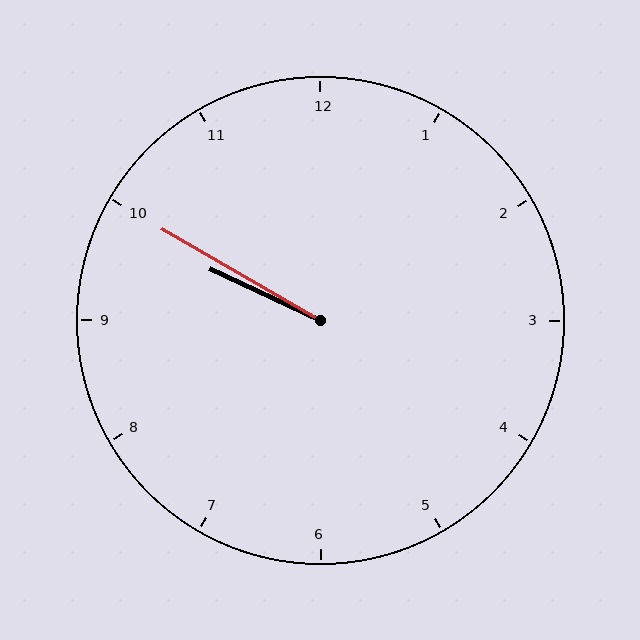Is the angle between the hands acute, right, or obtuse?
It is acute.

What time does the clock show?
9:50.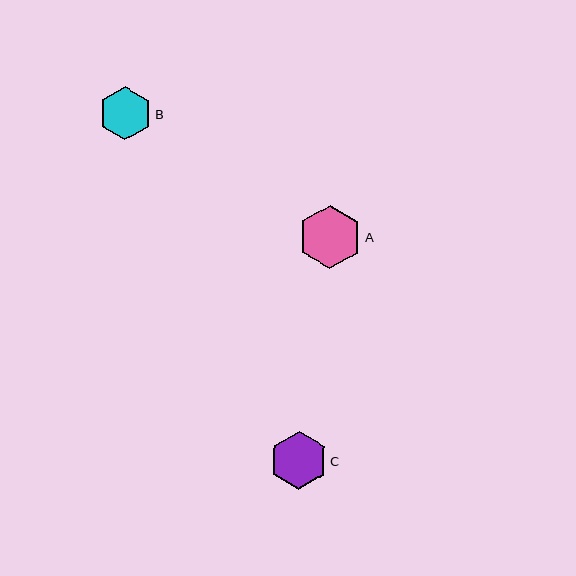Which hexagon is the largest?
Hexagon A is the largest with a size of approximately 63 pixels.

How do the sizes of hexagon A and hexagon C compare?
Hexagon A and hexagon C are approximately the same size.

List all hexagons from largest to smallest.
From largest to smallest: A, C, B.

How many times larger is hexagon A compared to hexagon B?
Hexagon A is approximately 1.2 times the size of hexagon B.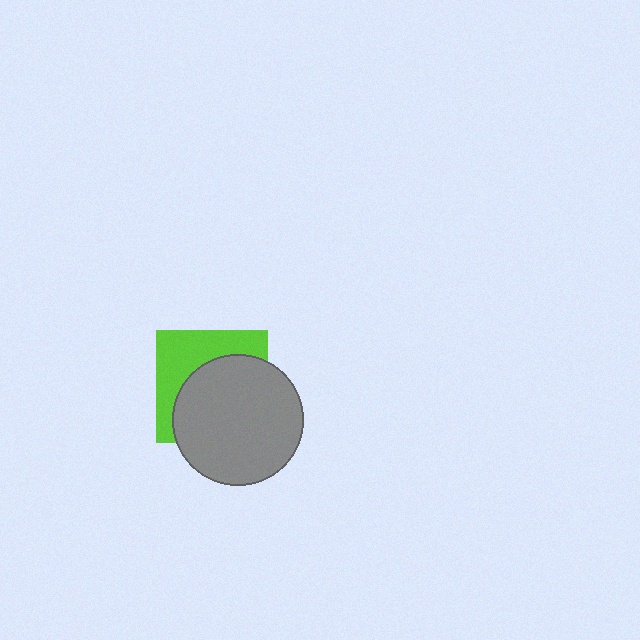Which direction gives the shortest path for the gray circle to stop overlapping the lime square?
Moving toward the lower-right gives the shortest separation.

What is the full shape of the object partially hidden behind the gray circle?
The partially hidden object is a lime square.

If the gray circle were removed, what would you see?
You would see the complete lime square.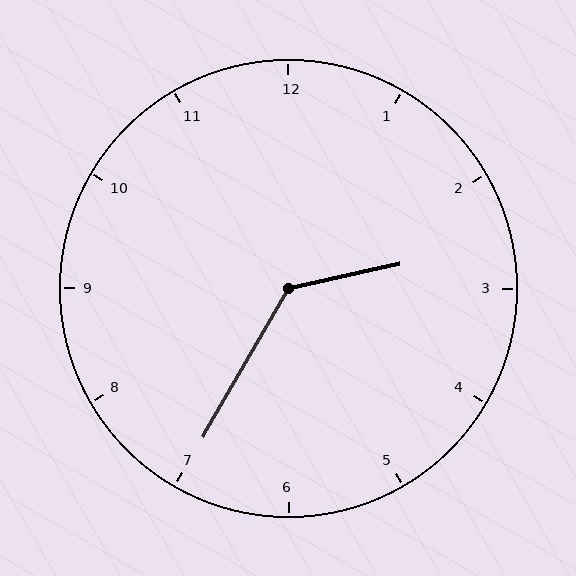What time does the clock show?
2:35.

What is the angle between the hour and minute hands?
Approximately 132 degrees.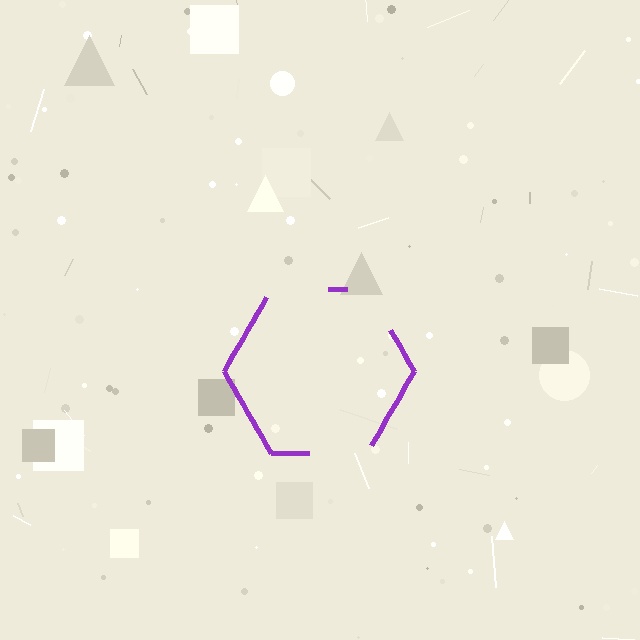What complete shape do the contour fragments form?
The contour fragments form a hexagon.